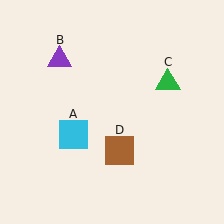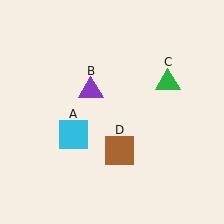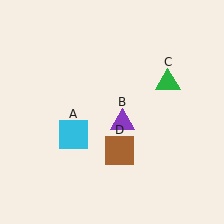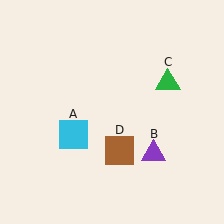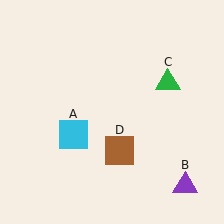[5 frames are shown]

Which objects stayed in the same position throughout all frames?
Cyan square (object A) and green triangle (object C) and brown square (object D) remained stationary.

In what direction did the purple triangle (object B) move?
The purple triangle (object B) moved down and to the right.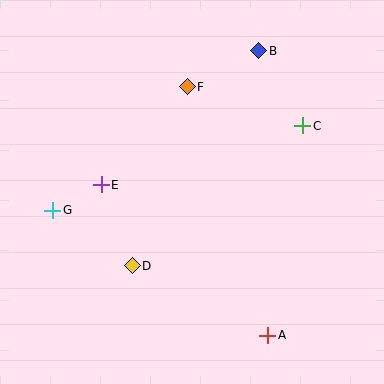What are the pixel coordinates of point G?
Point G is at (53, 210).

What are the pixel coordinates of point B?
Point B is at (259, 51).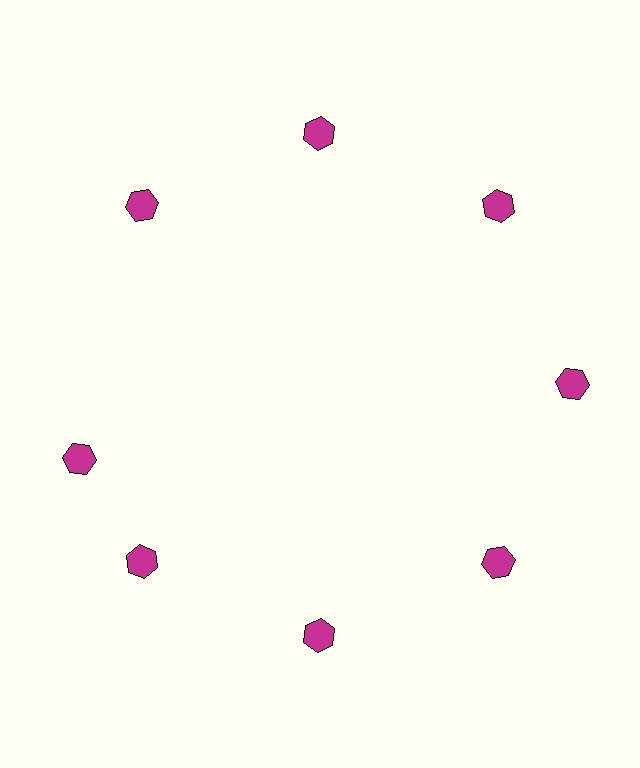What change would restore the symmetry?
The symmetry would be restored by rotating it back into even spacing with its neighbors so that all 8 hexagons sit at equal angles and equal distance from the center.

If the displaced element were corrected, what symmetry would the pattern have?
It would have 8-fold rotational symmetry — the pattern would map onto itself every 45 degrees.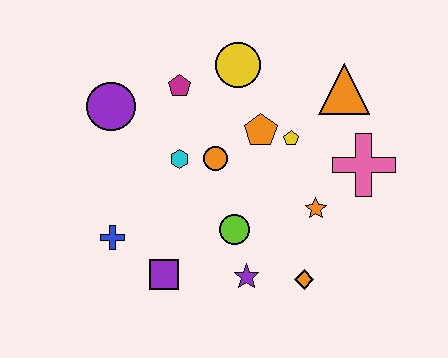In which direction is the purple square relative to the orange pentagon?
The purple square is below the orange pentagon.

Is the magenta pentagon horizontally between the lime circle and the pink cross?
No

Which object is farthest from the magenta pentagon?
The orange diamond is farthest from the magenta pentagon.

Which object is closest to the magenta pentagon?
The yellow circle is closest to the magenta pentagon.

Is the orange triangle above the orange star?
Yes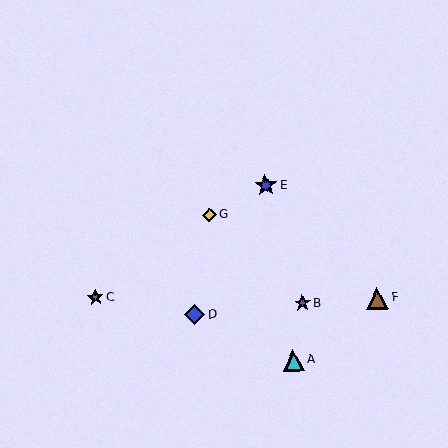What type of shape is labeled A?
Shape A is a cyan triangle.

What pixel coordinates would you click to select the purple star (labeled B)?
Click at (302, 303) to select the purple star B.